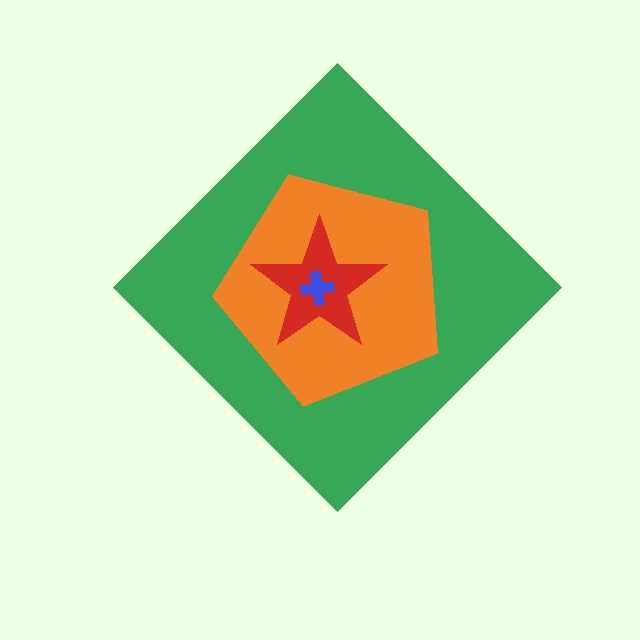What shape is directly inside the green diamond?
The orange pentagon.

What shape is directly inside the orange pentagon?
The red star.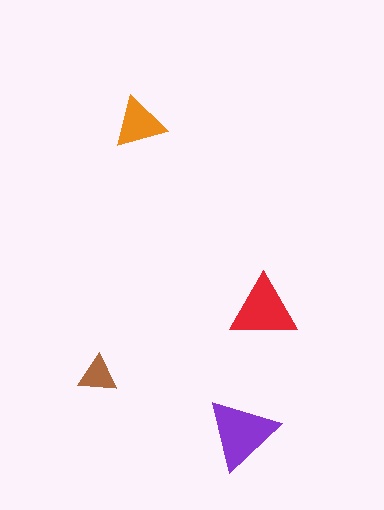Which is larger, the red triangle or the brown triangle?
The red one.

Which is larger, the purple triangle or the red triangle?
The purple one.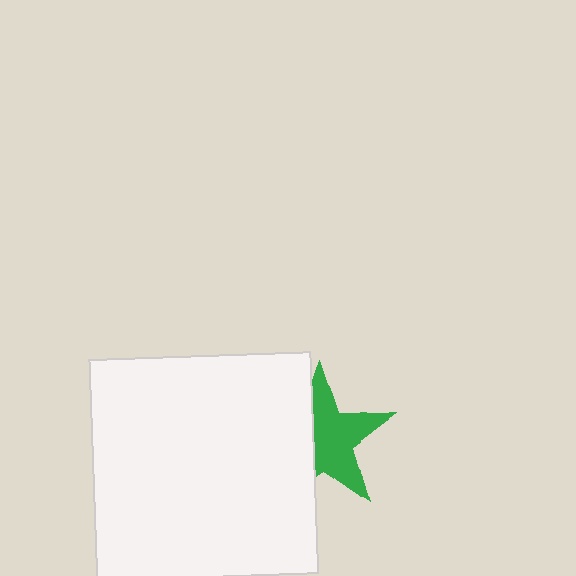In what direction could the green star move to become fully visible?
The green star could move right. That would shift it out from behind the white square entirely.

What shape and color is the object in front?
The object in front is a white square.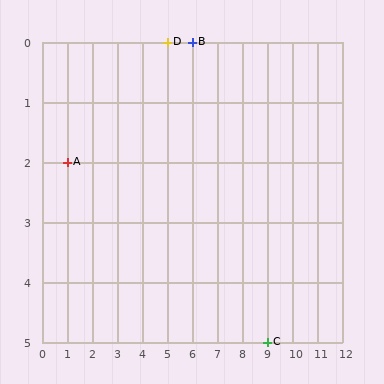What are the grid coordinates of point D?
Point D is at grid coordinates (5, 0).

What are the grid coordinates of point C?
Point C is at grid coordinates (9, 5).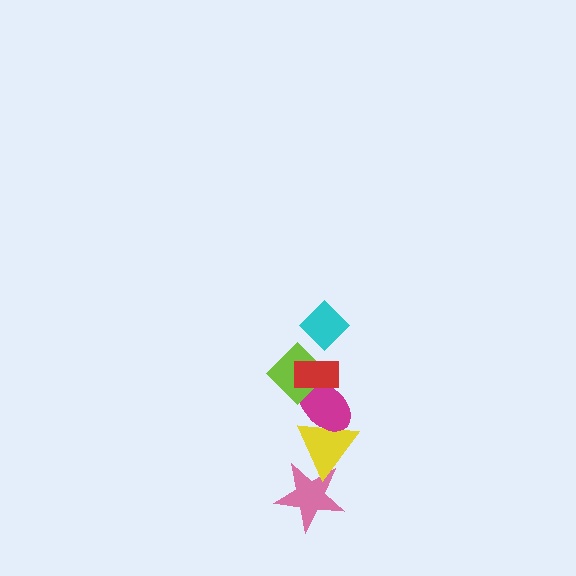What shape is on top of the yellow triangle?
The magenta ellipse is on top of the yellow triangle.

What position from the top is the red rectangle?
The red rectangle is 2nd from the top.